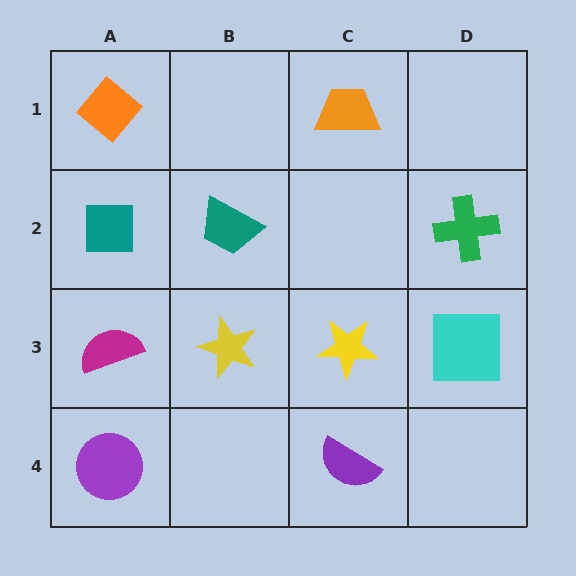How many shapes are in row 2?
3 shapes.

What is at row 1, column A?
An orange diamond.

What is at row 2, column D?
A green cross.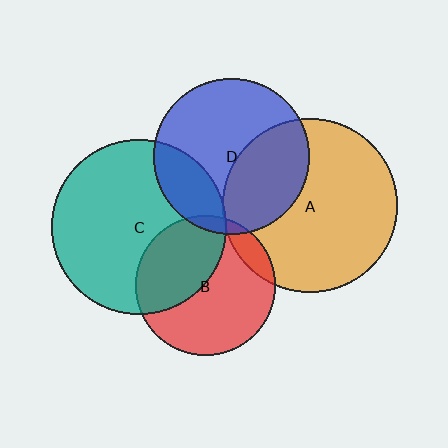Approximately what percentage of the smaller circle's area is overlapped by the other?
Approximately 40%.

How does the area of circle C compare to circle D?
Approximately 1.3 times.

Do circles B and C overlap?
Yes.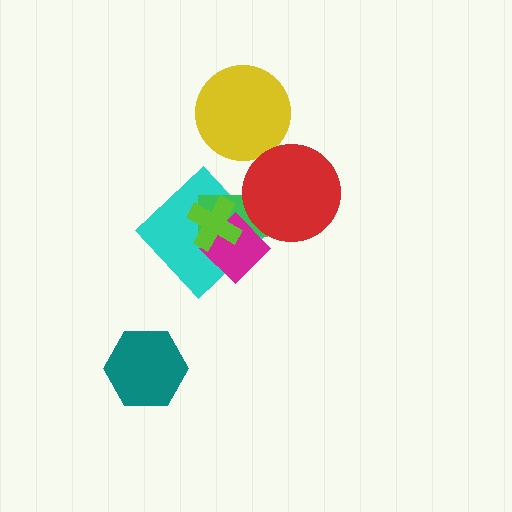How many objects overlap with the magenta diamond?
3 objects overlap with the magenta diamond.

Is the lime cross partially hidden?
No, no other shape covers it.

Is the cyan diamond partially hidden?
Yes, it is partially covered by another shape.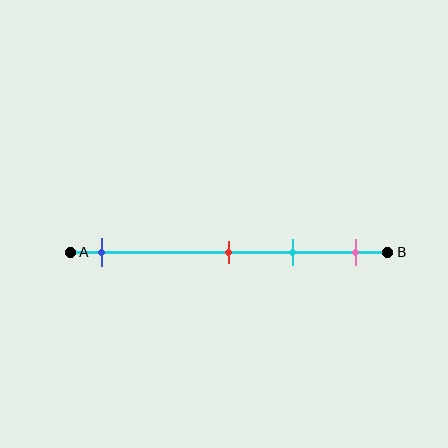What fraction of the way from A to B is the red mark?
The red mark is approximately 50% (0.5) of the way from A to B.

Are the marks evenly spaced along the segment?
No, the marks are not evenly spaced.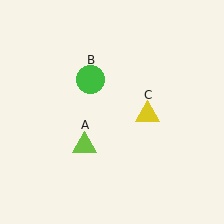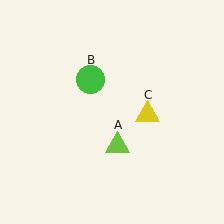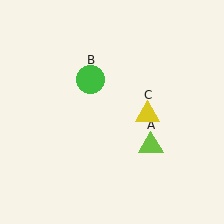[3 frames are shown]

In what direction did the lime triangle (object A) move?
The lime triangle (object A) moved right.